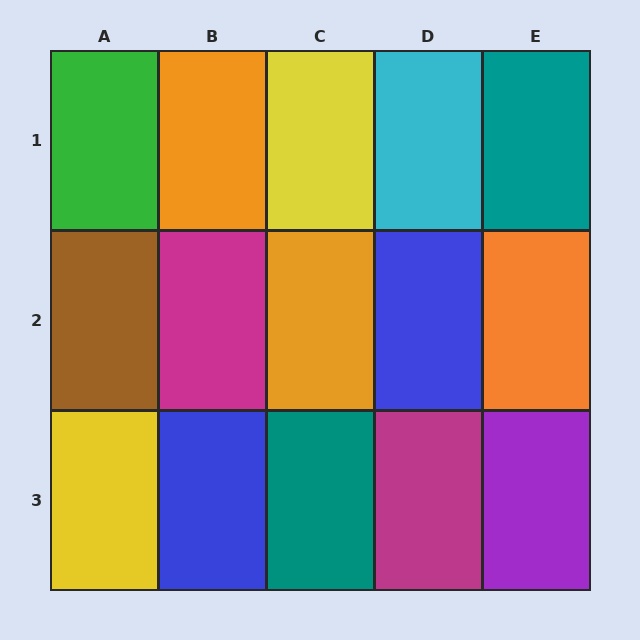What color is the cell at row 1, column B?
Orange.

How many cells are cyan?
1 cell is cyan.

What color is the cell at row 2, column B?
Magenta.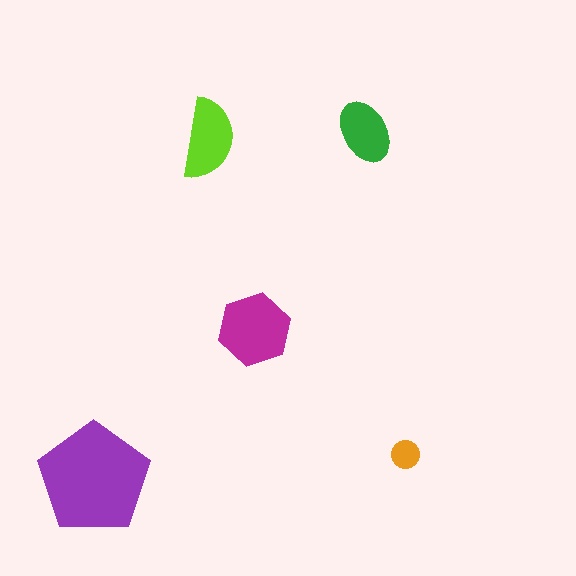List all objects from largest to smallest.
The purple pentagon, the magenta hexagon, the lime semicircle, the green ellipse, the orange circle.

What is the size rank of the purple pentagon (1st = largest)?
1st.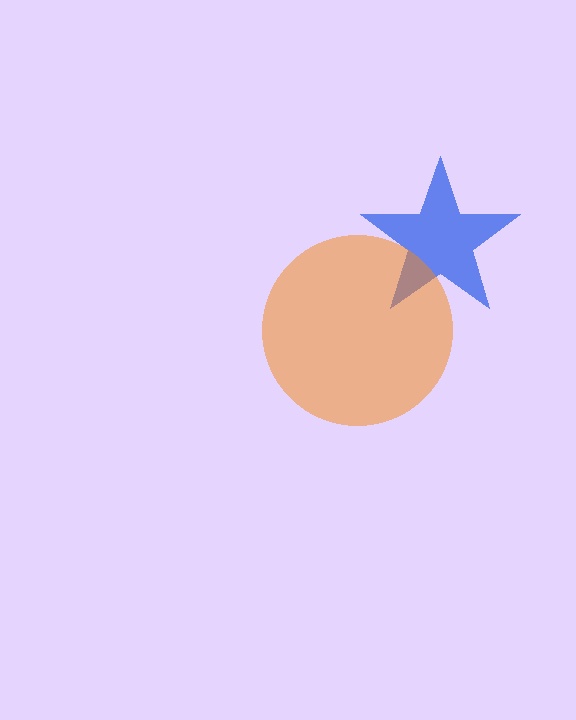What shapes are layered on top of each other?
The layered shapes are: a blue star, an orange circle.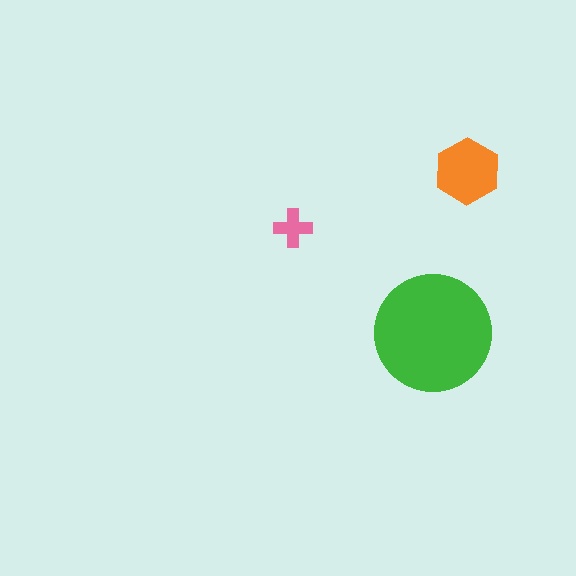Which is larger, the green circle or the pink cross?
The green circle.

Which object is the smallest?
The pink cross.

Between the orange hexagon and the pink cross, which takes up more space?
The orange hexagon.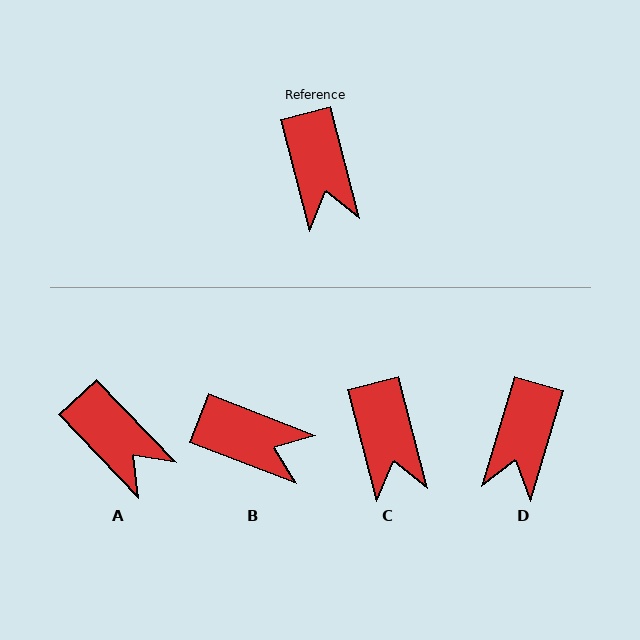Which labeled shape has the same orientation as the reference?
C.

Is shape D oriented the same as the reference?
No, it is off by about 31 degrees.